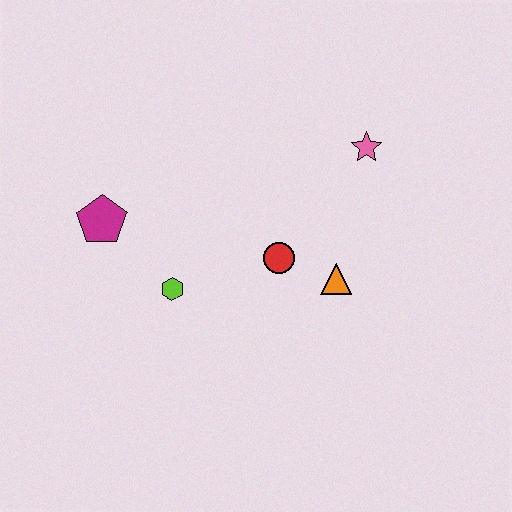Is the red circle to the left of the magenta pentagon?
No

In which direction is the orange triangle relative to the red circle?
The orange triangle is to the right of the red circle.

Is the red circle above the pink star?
No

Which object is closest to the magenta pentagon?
The lime hexagon is closest to the magenta pentagon.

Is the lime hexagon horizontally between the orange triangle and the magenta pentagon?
Yes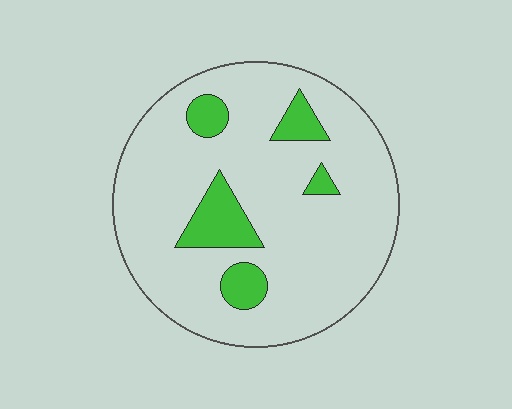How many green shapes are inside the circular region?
5.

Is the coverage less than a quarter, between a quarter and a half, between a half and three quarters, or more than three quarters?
Less than a quarter.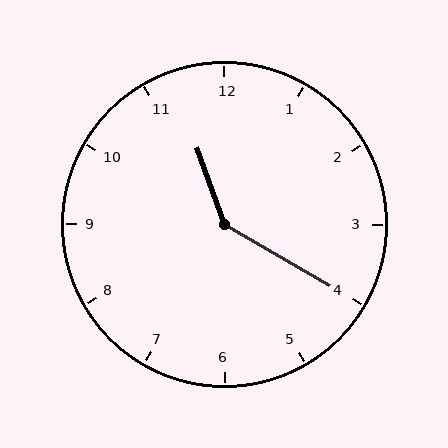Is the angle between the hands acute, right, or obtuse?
It is obtuse.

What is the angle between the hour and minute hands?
Approximately 140 degrees.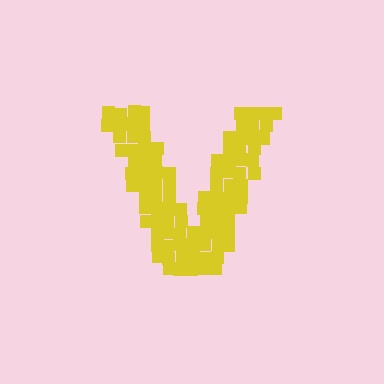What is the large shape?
The large shape is the letter V.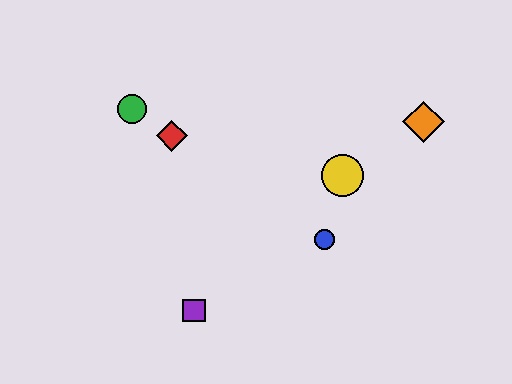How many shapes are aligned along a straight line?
3 shapes (the red diamond, the blue circle, the green circle) are aligned along a straight line.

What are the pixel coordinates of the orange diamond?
The orange diamond is at (423, 122).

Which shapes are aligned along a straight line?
The red diamond, the blue circle, the green circle are aligned along a straight line.